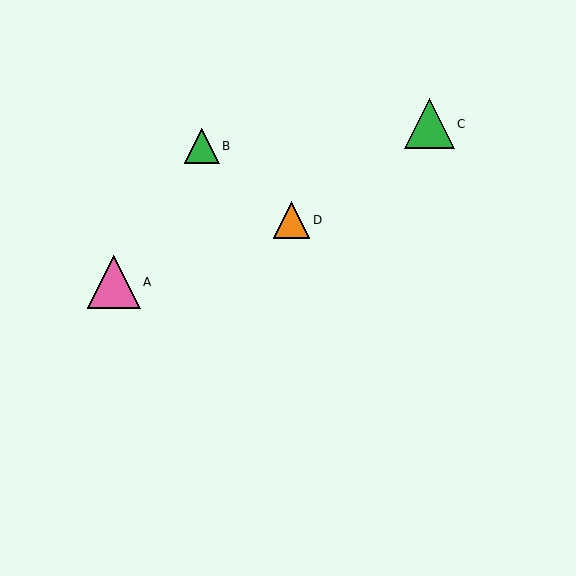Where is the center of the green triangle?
The center of the green triangle is at (430, 124).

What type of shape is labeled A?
Shape A is a pink triangle.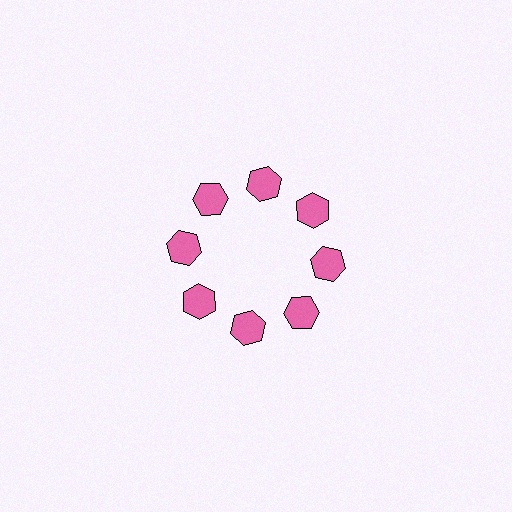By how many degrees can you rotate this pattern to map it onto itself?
The pattern maps onto itself every 45 degrees of rotation.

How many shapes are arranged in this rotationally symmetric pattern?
There are 8 shapes, arranged in 8 groups of 1.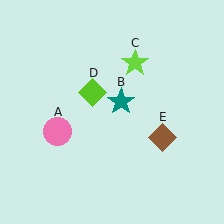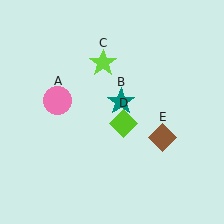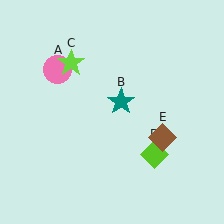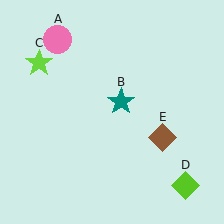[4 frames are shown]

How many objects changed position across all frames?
3 objects changed position: pink circle (object A), lime star (object C), lime diamond (object D).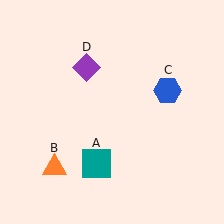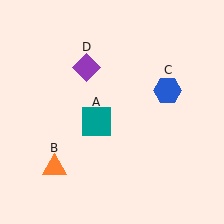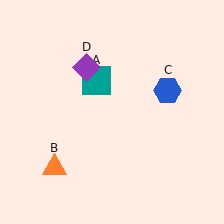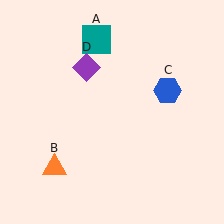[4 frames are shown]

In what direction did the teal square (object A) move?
The teal square (object A) moved up.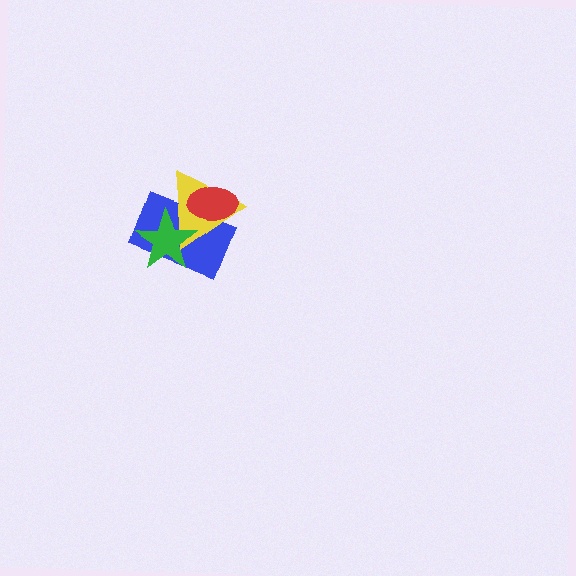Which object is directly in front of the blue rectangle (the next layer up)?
The yellow triangle is directly in front of the blue rectangle.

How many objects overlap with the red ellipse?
2 objects overlap with the red ellipse.